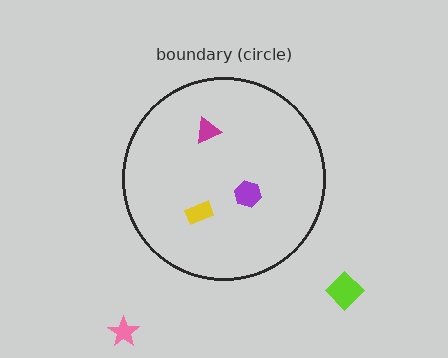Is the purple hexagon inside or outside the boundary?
Inside.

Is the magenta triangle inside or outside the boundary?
Inside.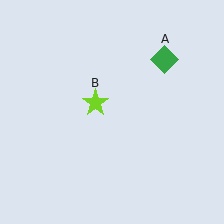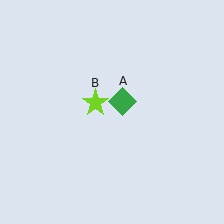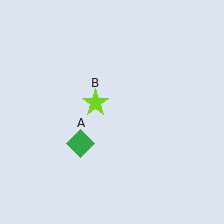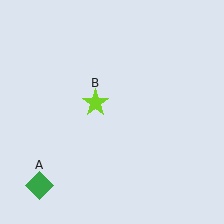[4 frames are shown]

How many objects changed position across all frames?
1 object changed position: green diamond (object A).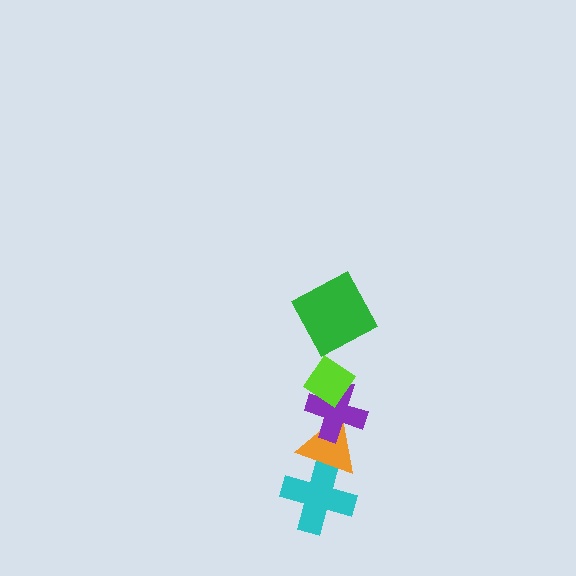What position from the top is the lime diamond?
The lime diamond is 2nd from the top.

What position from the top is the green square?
The green square is 1st from the top.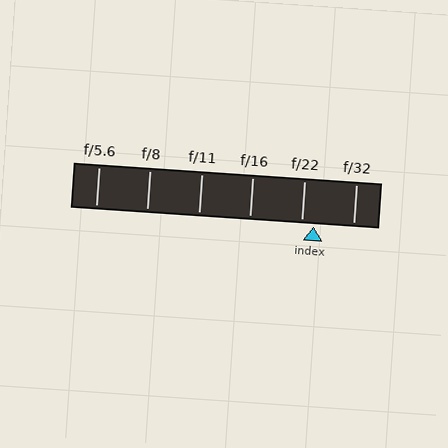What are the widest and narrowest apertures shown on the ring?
The widest aperture shown is f/5.6 and the narrowest is f/32.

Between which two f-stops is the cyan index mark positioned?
The index mark is between f/22 and f/32.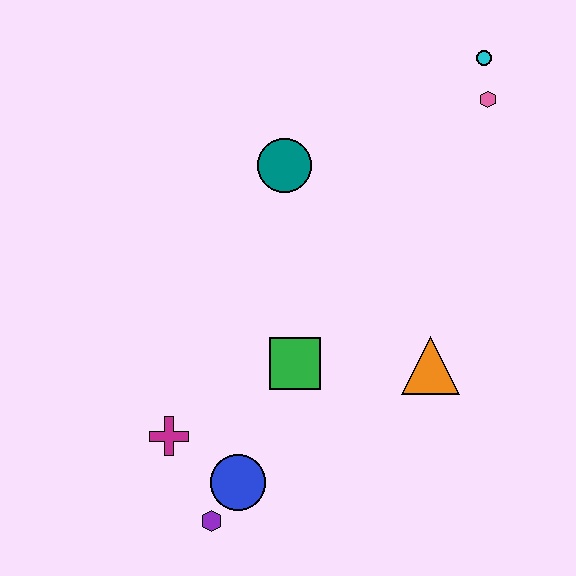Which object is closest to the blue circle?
The purple hexagon is closest to the blue circle.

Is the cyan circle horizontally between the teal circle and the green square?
No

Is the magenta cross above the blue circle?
Yes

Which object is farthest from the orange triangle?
The cyan circle is farthest from the orange triangle.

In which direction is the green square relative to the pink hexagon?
The green square is below the pink hexagon.